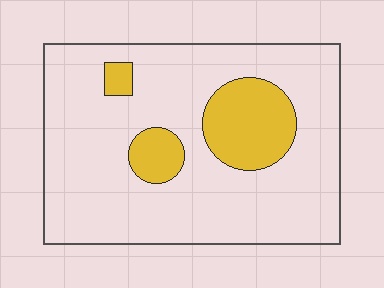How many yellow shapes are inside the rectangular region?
3.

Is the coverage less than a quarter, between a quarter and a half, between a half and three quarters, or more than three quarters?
Less than a quarter.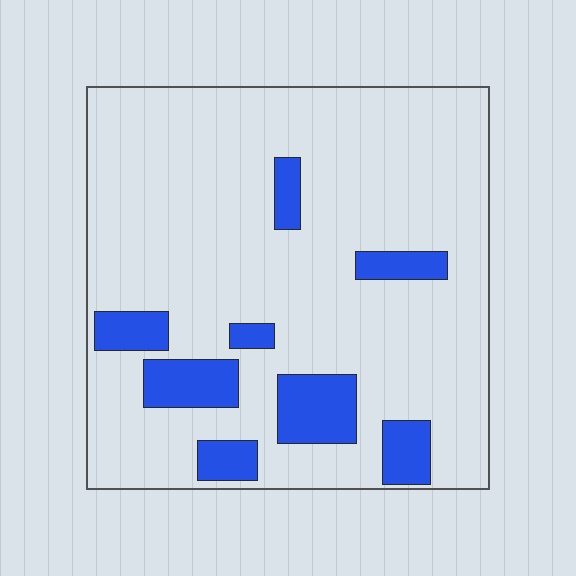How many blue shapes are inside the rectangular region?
8.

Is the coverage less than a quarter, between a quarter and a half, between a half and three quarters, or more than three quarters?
Less than a quarter.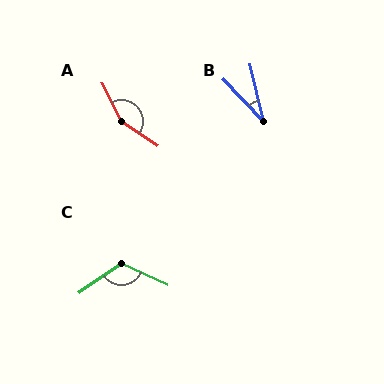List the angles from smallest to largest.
B (30°), C (121°), A (151°).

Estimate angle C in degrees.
Approximately 121 degrees.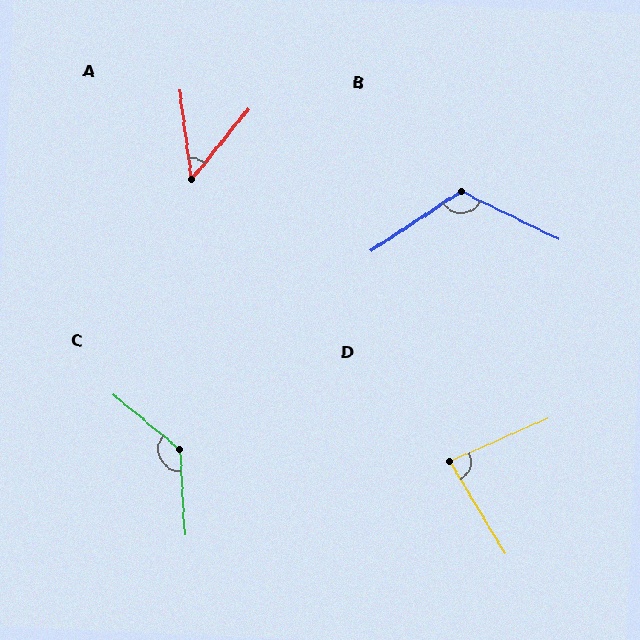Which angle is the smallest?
A, at approximately 46 degrees.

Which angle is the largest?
C, at approximately 133 degrees.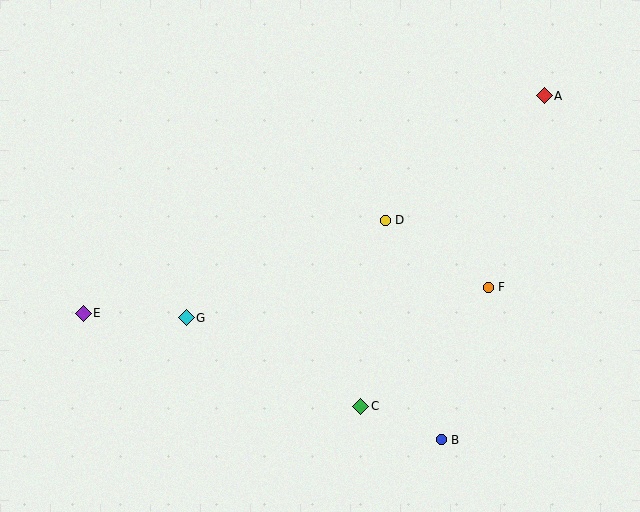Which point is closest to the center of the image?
Point D at (385, 220) is closest to the center.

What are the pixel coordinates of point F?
Point F is at (488, 287).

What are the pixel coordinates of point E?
Point E is at (83, 313).